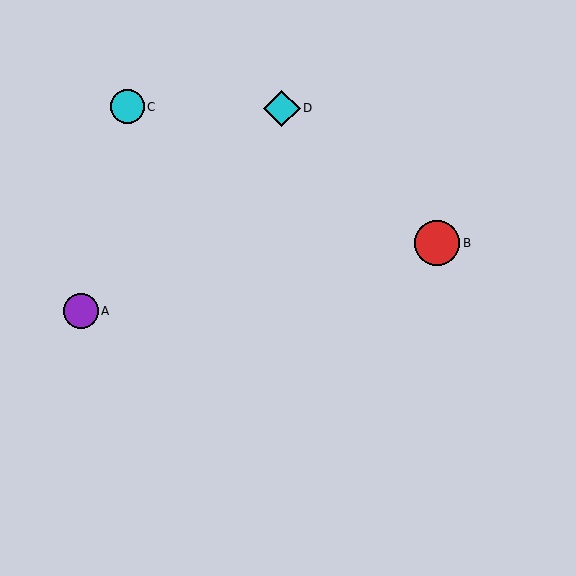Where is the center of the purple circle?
The center of the purple circle is at (81, 311).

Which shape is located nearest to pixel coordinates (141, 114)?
The cyan circle (labeled C) at (127, 107) is nearest to that location.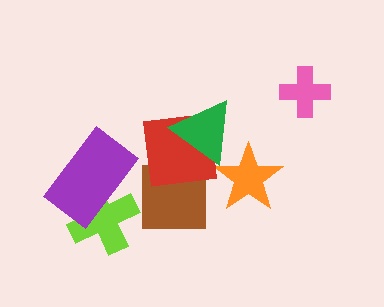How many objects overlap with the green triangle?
2 objects overlap with the green triangle.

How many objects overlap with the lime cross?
1 object overlaps with the lime cross.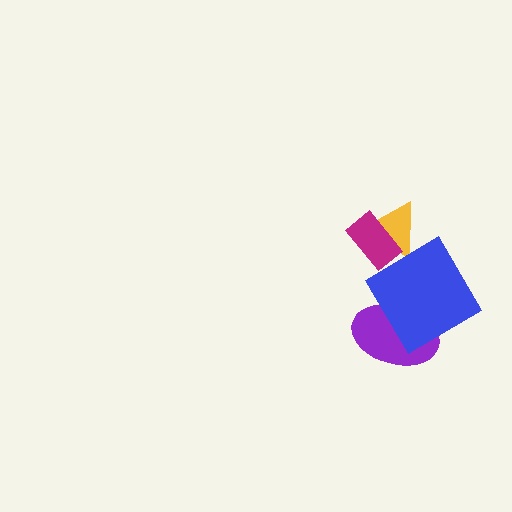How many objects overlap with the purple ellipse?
1 object overlaps with the purple ellipse.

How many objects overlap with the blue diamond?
1 object overlaps with the blue diamond.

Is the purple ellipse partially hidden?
Yes, it is partially covered by another shape.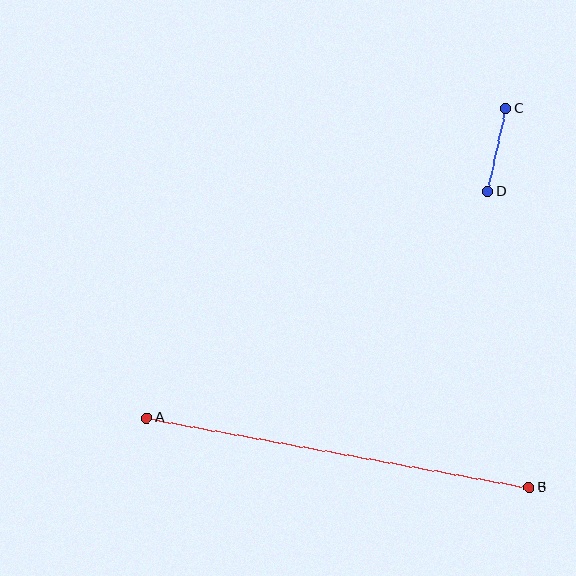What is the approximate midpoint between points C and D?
The midpoint is at approximately (497, 150) pixels.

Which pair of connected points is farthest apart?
Points A and B are farthest apart.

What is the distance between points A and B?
The distance is approximately 389 pixels.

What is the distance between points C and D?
The distance is approximately 85 pixels.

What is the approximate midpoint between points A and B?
The midpoint is at approximately (338, 453) pixels.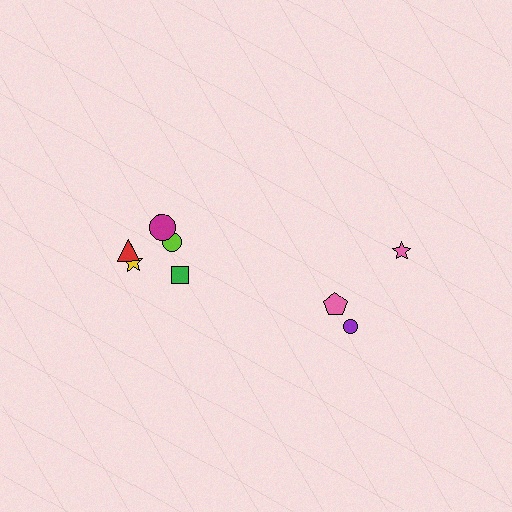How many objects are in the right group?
There are 3 objects.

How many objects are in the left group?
There are 5 objects.